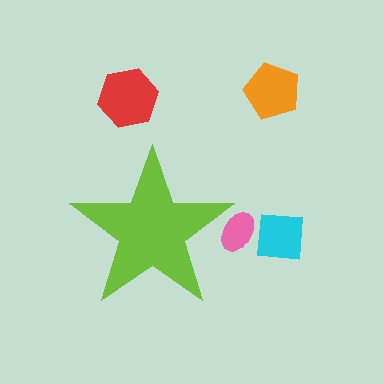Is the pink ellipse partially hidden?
Yes, the pink ellipse is partially hidden behind the lime star.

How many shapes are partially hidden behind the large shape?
1 shape is partially hidden.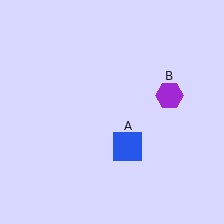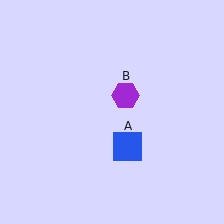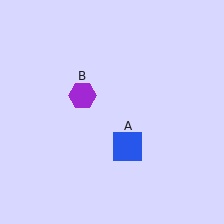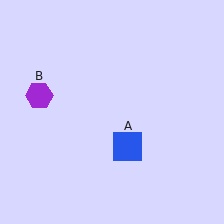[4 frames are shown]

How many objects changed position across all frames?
1 object changed position: purple hexagon (object B).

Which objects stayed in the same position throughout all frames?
Blue square (object A) remained stationary.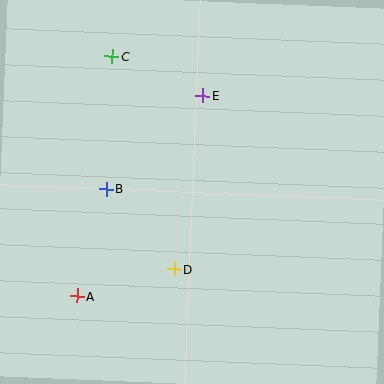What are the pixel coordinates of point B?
Point B is at (106, 189).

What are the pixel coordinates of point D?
Point D is at (174, 269).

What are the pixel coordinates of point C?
Point C is at (112, 56).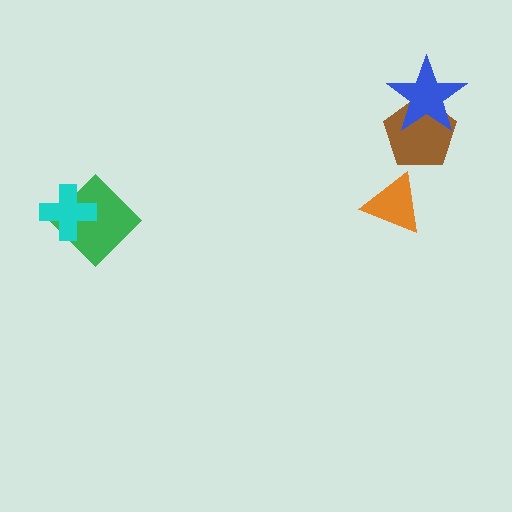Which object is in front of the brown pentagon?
The blue star is in front of the brown pentagon.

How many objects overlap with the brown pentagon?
1 object overlaps with the brown pentagon.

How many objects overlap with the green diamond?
1 object overlaps with the green diamond.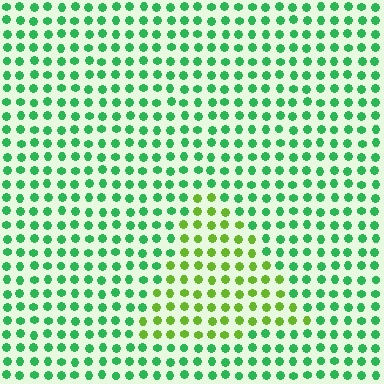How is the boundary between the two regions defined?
The boundary is defined purely by a slight shift in hue (about 43 degrees). Spacing, size, and orientation are identical on both sides.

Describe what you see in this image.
The image is filled with small green elements in a uniform arrangement. A triangle-shaped region is visible where the elements are tinted to a slightly different hue, forming a subtle color boundary.